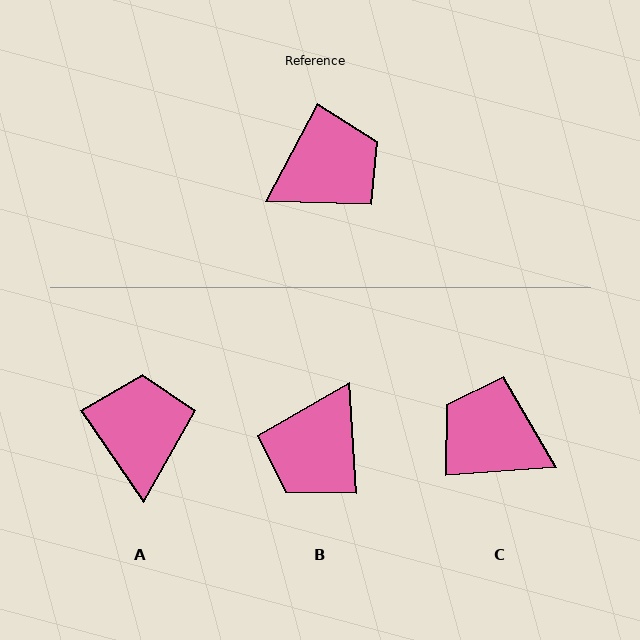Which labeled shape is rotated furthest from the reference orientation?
B, about 148 degrees away.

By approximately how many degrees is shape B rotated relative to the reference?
Approximately 148 degrees clockwise.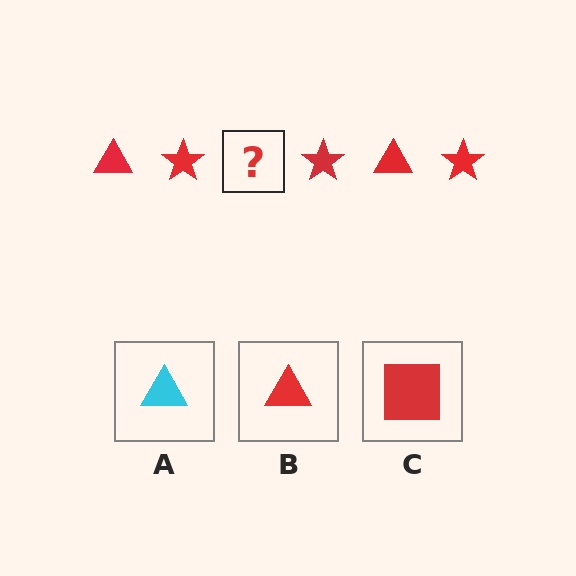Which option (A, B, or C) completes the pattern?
B.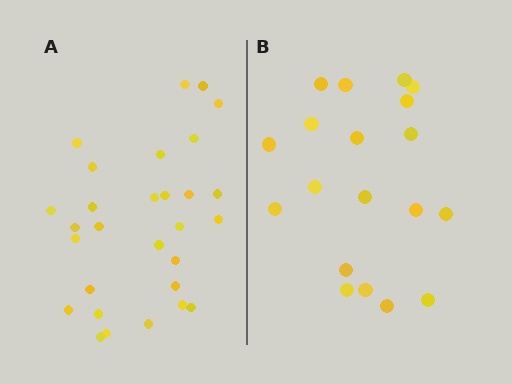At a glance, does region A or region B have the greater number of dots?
Region A (the left region) has more dots.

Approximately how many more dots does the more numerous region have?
Region A has roughly 10 or so more dots than region B.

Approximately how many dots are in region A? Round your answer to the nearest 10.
About 30 dots. (The exact count is 29, which rounds to 30.)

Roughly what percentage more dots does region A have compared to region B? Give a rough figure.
About 55% more.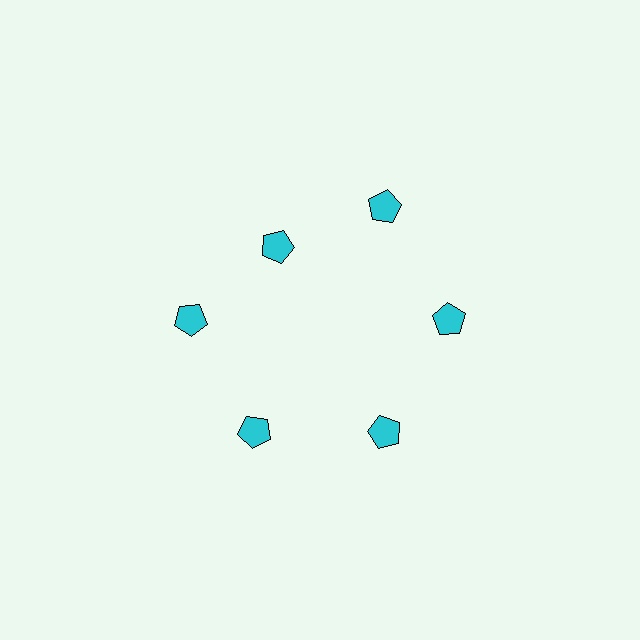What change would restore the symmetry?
The symmetry would be restored by moving it outward, back onto the ring so that all 6 pentagons sit at equal angles and equal distance from the center.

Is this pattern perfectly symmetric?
No. The 6 cyan pentagons are arranged in a ring, but one element near the 11 o'clock position is pulled inward toward the center, breaking the 6-fold rotational symmetry.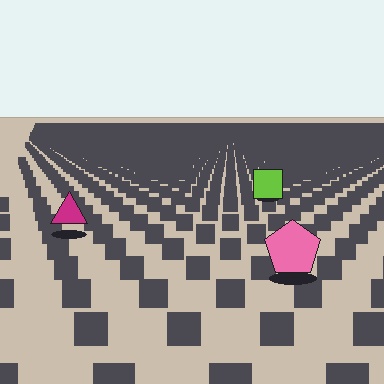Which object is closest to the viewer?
The pink pentagon is closest. The texture marks near it are larger and more spread out.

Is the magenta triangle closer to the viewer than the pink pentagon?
No. The pink pentagon is closer — you can tell from the texture gradient: the ground texture is coarser near it.